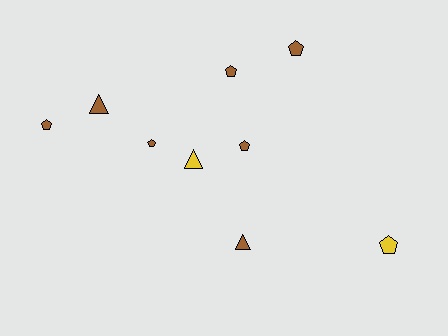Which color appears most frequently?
Brown, with 7 objects.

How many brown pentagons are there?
There are 5 brown pentagons.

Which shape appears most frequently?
Pentagon, with 6 objects.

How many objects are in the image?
There are 9 objects.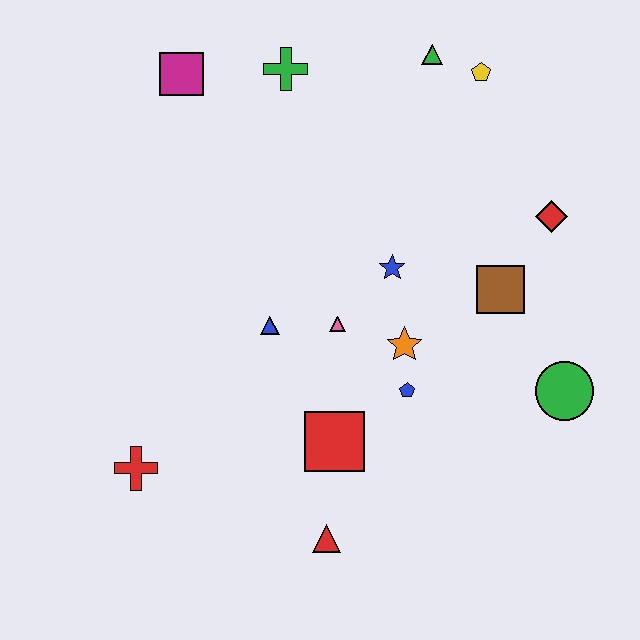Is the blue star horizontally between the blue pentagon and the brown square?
No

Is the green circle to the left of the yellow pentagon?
No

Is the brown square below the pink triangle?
No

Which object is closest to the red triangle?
The red square is closest to the red triangle.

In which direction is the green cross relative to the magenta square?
The green cross is to the right of the magenta square.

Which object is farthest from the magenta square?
The green circle is farthest from the magenta square.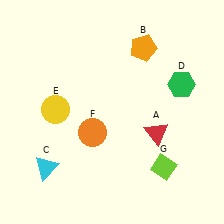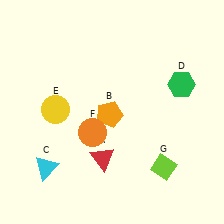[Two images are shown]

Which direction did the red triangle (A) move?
The red triangle (A) moved left.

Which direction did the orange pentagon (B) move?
The orange pentagon (B) moved down.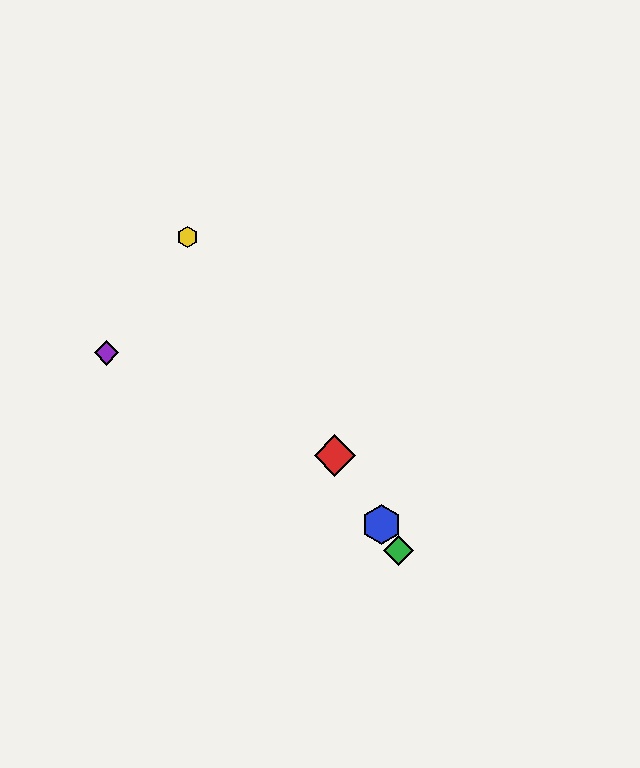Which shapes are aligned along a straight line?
The red diamond, the blue hexagon, the green diamond, the yellow hexagon are aligned along a straight line.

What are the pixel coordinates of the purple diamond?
The purple diamond is at (107, 353).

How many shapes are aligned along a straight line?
4 shapes (the red diamond, the blue hexagon, the green diamond, the yellow hexagon) are aligned along a straight line.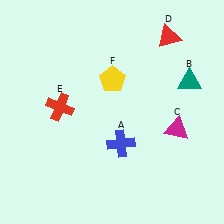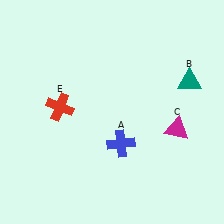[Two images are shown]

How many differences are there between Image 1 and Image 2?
There are 2 differences between the two images.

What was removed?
The red triangle (D), the yellow pentagon (F) were removed in Image 2.